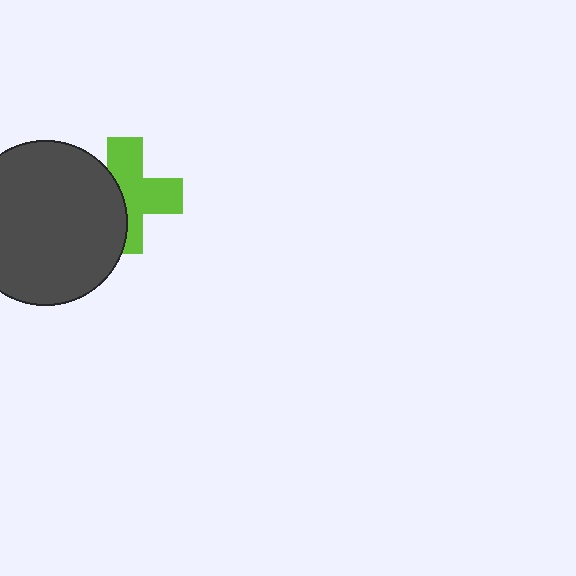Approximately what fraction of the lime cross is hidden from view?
Roughly 40% of the lime cross is hidden behind the dark gray circle.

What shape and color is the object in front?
The object in front is a dark gray circle.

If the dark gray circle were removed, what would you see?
You would see the complete lime cross.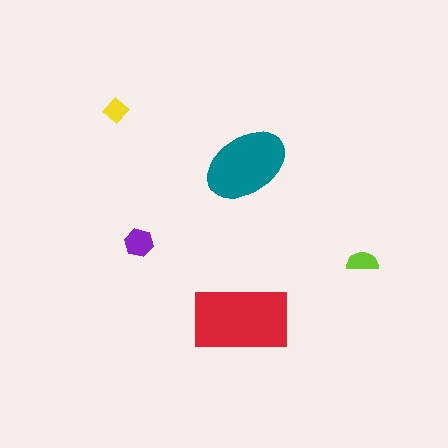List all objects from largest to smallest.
The red rectangle, the teal ellipse, the purple hexagon, the lime semicircle, the yellow diamond.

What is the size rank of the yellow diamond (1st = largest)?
5th.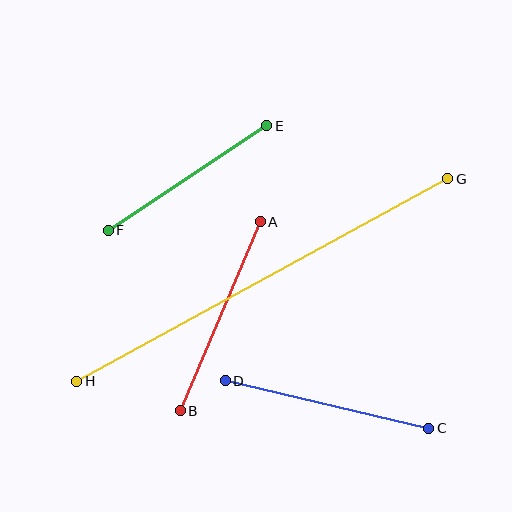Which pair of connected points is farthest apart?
Points G and H are farthest apart.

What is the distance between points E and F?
The distance is approximately 190 pixels.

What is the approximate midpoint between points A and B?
The midpoint is at approximately (220, 316) pixels.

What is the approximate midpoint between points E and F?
The midpoint is at approximately (187, 178) pixels.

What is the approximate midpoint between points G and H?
The midpoint is at approximately (262, 280) pixels.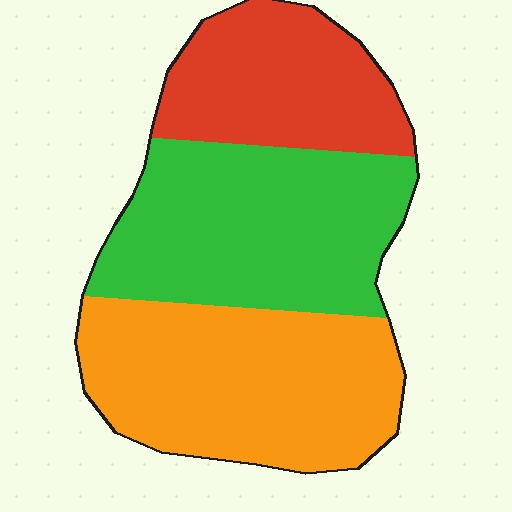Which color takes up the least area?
Red, at roughly 25%.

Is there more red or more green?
Green.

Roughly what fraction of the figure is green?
Green covers around 35% of the figure.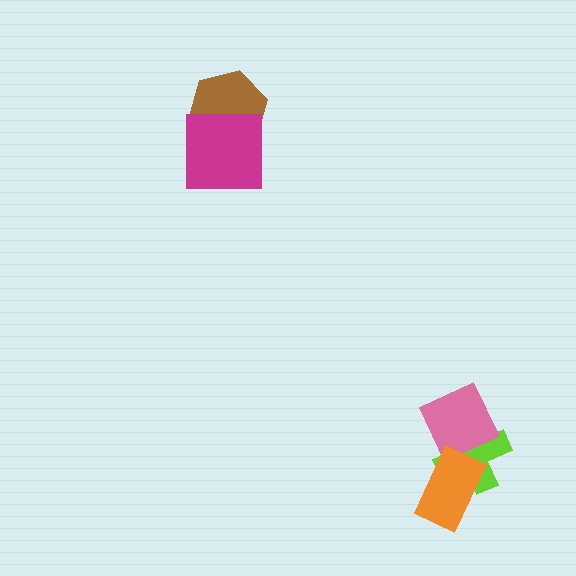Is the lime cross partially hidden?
Yes, it is partially covered by another shape.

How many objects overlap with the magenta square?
1 object overlaps with the magenta square.